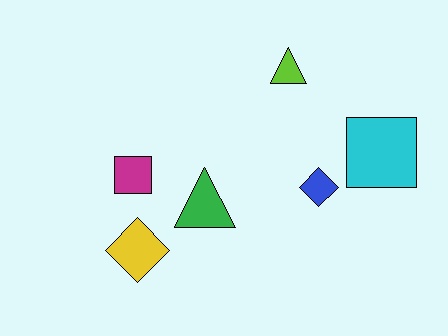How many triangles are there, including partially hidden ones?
There are 2 triangles.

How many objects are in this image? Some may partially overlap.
There are 6 objects.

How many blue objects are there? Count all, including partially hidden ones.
There is 1 blue object.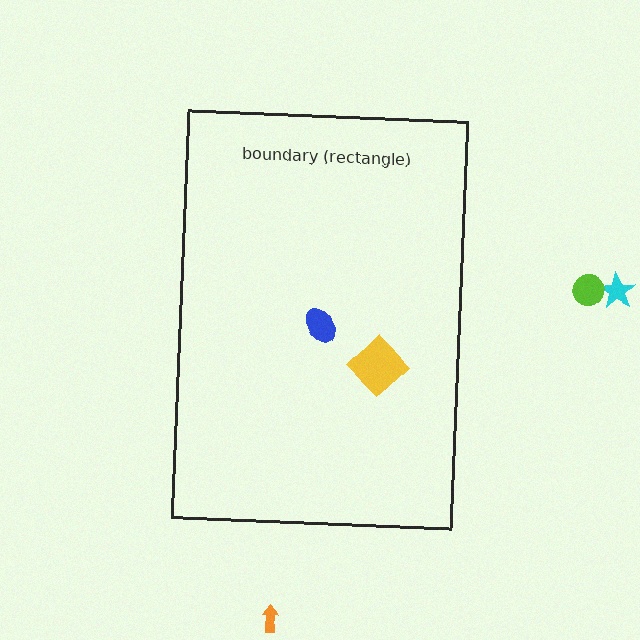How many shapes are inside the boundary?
2 inside, 3 outside.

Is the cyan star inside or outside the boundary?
Outside.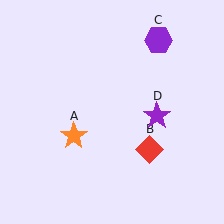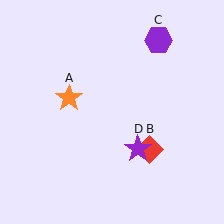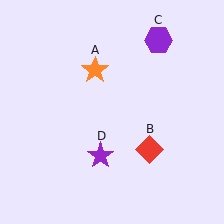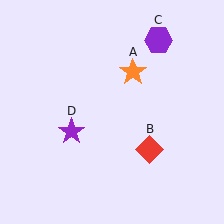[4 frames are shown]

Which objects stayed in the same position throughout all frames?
Red diamond (object B) and purple hexagon (object C) remained stationary.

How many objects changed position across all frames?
2 objects changed position: orange star (object A), purple star (object D).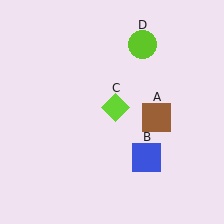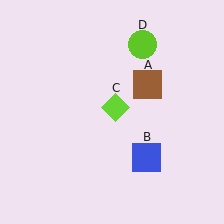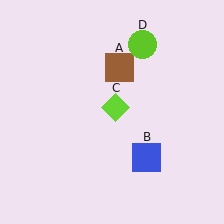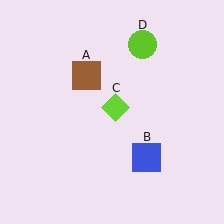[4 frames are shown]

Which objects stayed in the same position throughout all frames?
Blue square (object B) and lime diamond (object C) and lime circle (object D) remained stationary.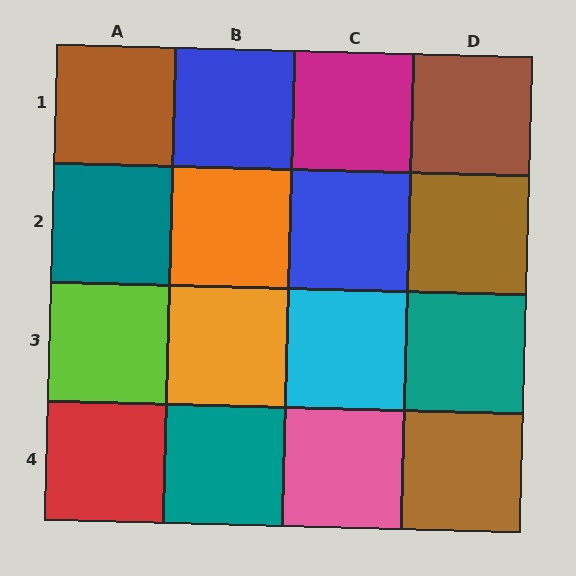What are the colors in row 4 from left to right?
Red, teal, pink, brown.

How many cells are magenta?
1 cell is magenta.